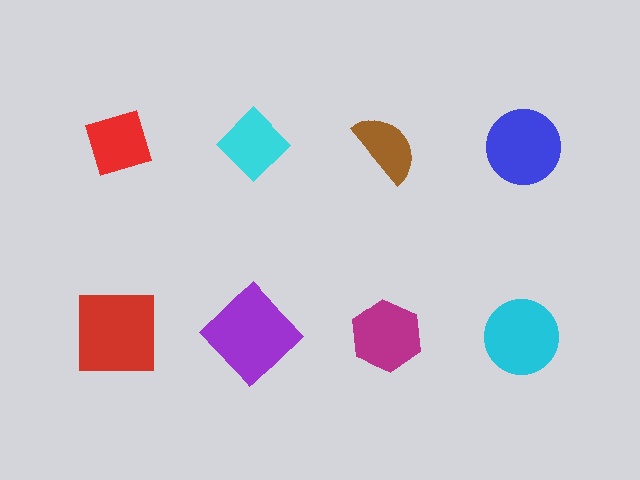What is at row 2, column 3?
A magenta hexagon.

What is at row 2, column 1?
A red square.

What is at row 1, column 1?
A red diamond.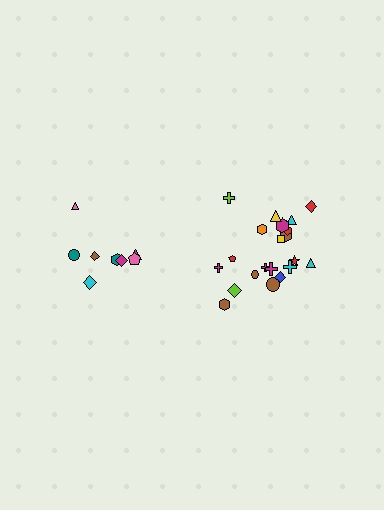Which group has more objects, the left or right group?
The right group.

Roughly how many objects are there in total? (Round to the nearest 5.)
Roughly 30 objects in total.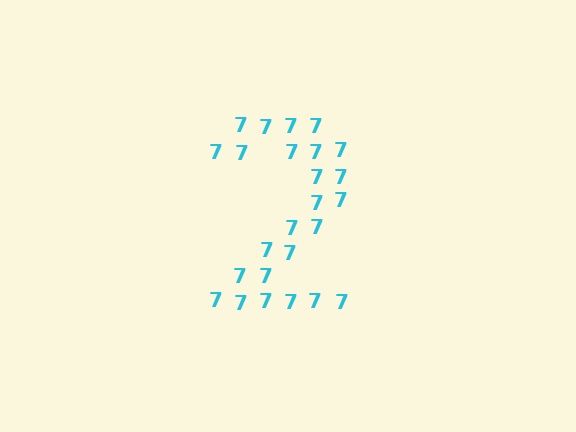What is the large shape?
The large shape is the digit 2.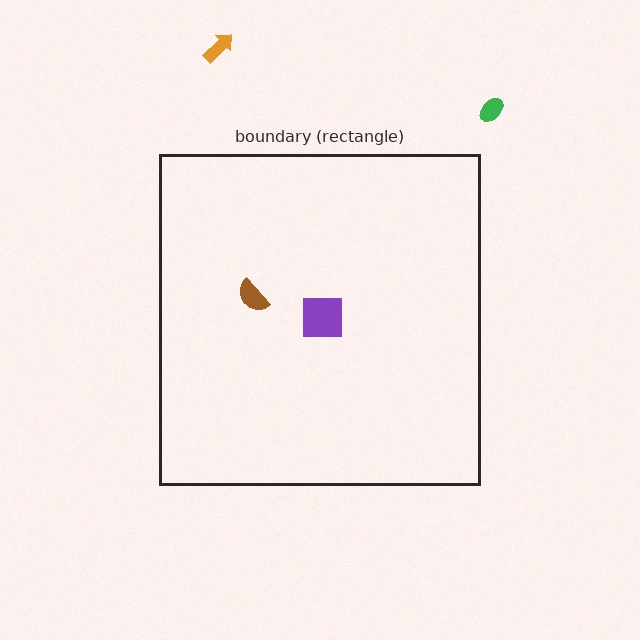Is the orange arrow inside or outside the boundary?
Outside.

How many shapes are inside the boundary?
2 inside, 2 outside.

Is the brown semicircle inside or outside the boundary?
Inside.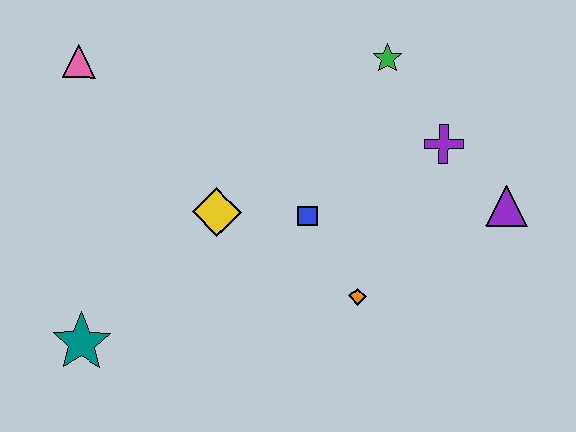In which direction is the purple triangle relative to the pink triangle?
The purple triangle is to the right of the pink triangle.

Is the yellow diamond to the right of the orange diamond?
No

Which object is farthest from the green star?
The teal star is farthest from the green star.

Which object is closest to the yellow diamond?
The blue square is closest to the yellow diamond.